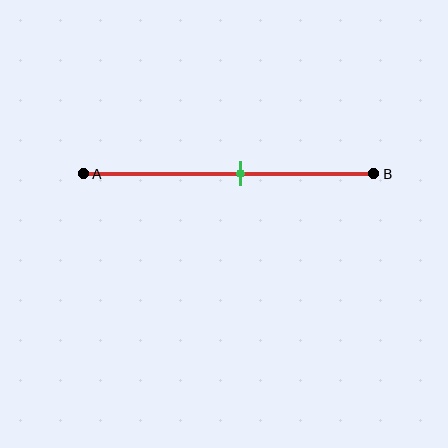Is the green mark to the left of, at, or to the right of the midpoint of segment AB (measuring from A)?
The green mark is to the right of the midpoint of segment AB.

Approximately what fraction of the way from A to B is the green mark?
The green mark is approximately 55% of the way from A to B.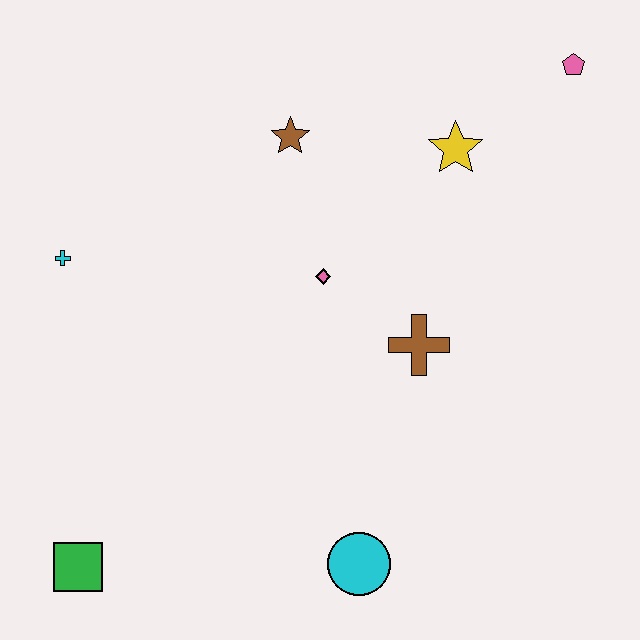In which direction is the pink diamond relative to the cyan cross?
The pink diamond is to the right of the cyan cross.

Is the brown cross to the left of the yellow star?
Yes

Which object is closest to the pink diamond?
The brown cross is closest to the pink diamond.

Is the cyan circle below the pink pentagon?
Yes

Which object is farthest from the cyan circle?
The pink pentagon is farthest from the cyan circle.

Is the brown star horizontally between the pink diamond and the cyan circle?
No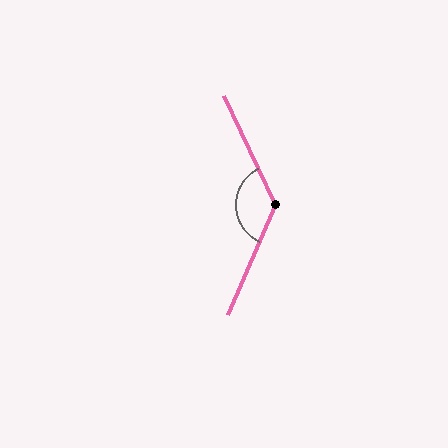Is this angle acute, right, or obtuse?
It is obtuse.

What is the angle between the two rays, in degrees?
Approximately 131 degrees.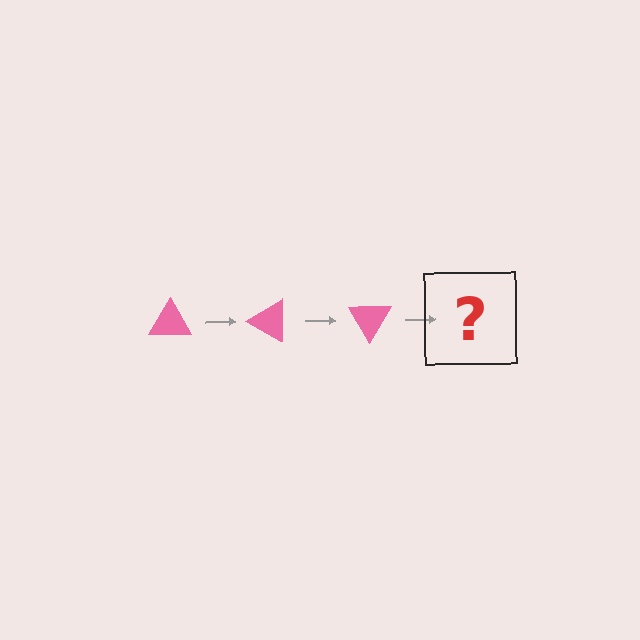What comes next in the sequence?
The next element should be a pink triangle rotated 90 degrees.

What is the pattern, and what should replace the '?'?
The pattern is that the triangle rotates 30 degrees each step. The '?' should be a pink triangle rotated 90 degrees.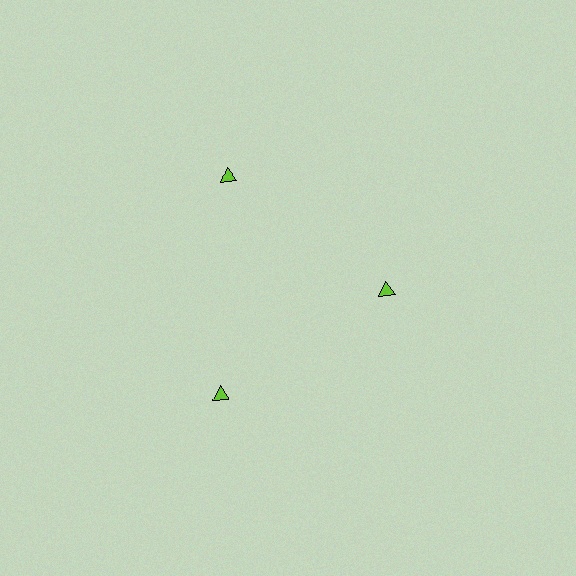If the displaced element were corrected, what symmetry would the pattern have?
It would have 3-fold rotational symmetry — the pattern would map onto itself every 120 degrees.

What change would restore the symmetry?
The symmetry would be restored by moving it outward, back onto the ring so that all 3 triangles sit at equal angles and equal distance from the center.